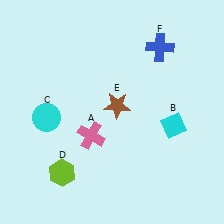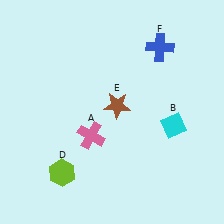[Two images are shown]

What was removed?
The cyan circle (C) was removed in Image 2.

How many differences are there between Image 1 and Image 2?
There is 1 difference between the two images.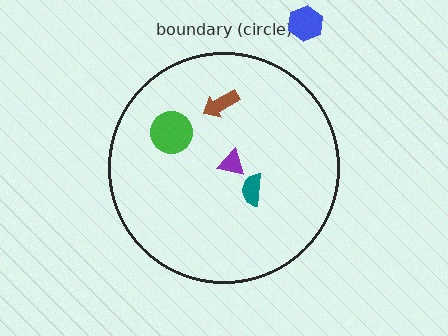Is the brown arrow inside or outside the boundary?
Inside.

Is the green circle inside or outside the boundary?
Inside.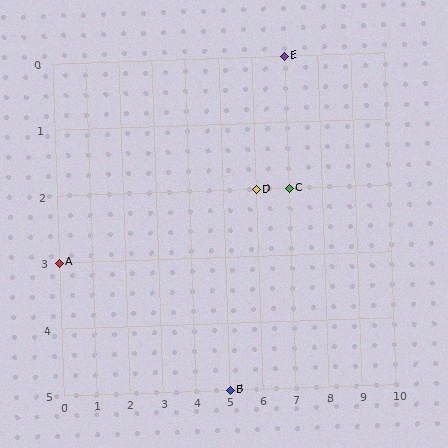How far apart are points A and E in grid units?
Points A and E are 7 columns and 3 rows apart (about 7.6 grid units diagonally).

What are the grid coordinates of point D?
Point D is at grid coordinates (6, 2).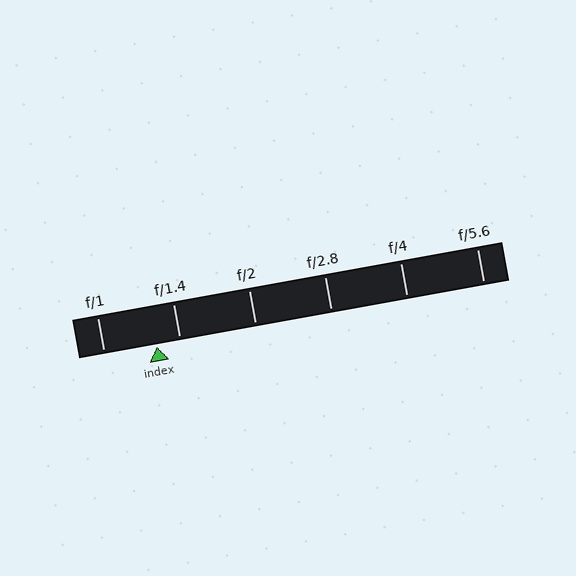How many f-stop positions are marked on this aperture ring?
There are 6 f-stop positions marked.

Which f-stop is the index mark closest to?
The index mark is closest to f/1.4.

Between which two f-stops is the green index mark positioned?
The index mark is between f/1 and f/1.4.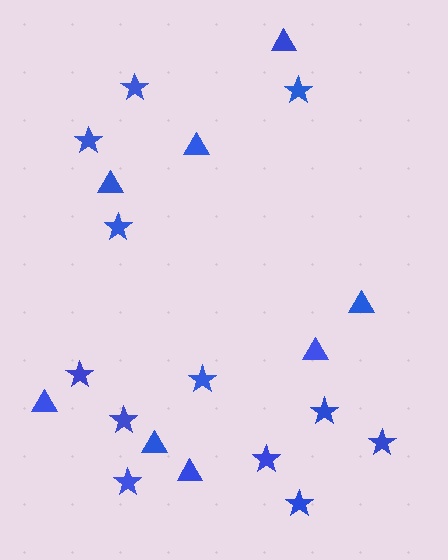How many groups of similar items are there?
There are 2 groups: one group of triangles (8) and one group of stars (12).